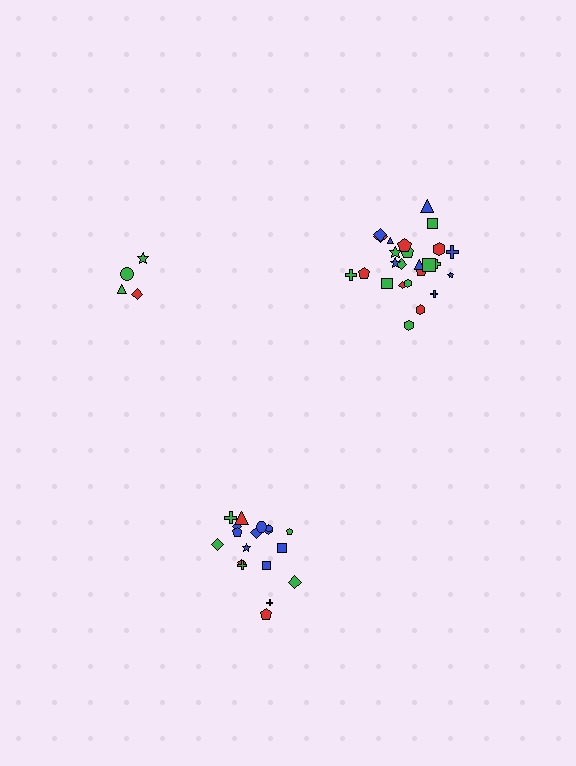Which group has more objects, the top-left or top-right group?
The top-right group.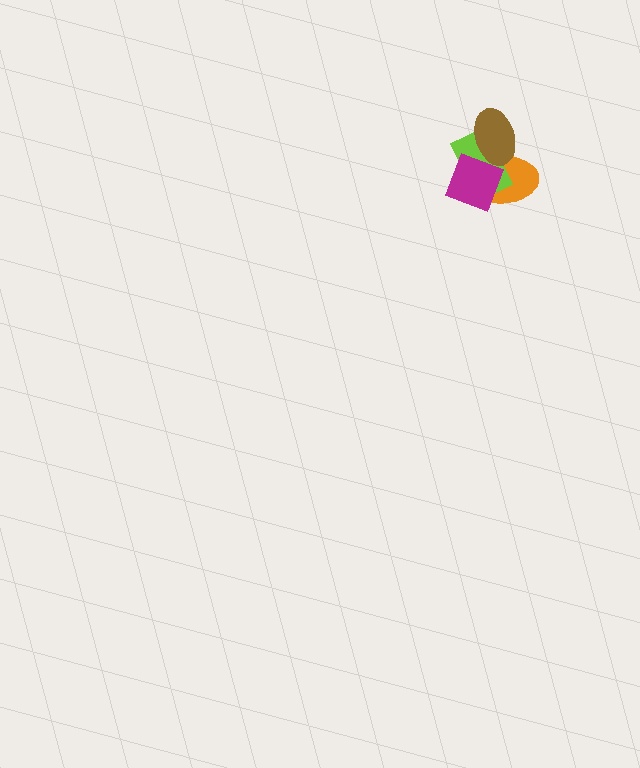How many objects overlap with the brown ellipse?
3 objects overlap with the brown ellipse.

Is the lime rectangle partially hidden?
Yes, it is partially covered by another shape.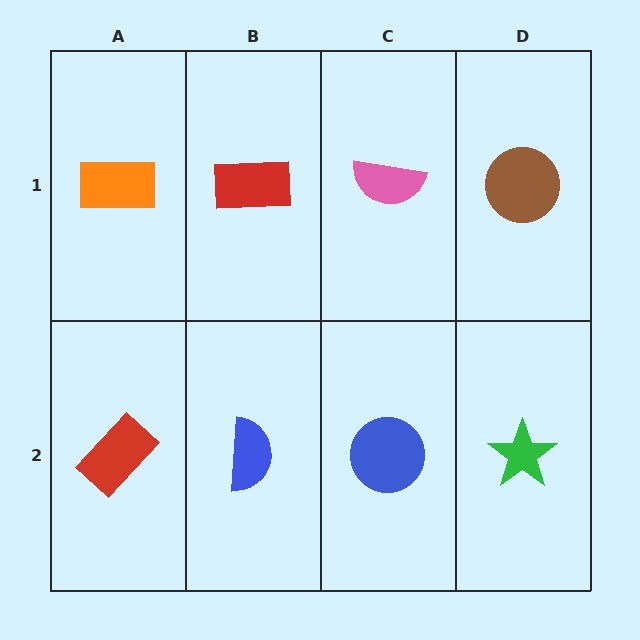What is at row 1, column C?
A pink semicircle.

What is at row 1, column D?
A brown circle.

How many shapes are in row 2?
4 shapes.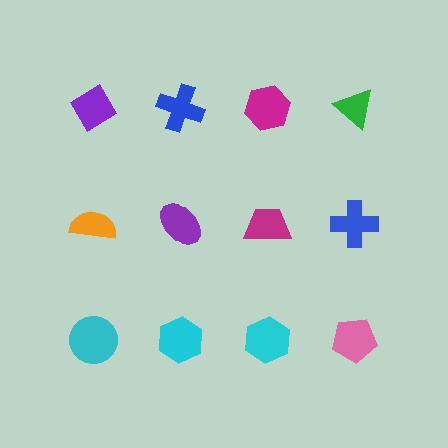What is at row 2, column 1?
An orange semicircle.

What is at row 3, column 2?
A cyan hexagon.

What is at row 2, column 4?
A blue cross.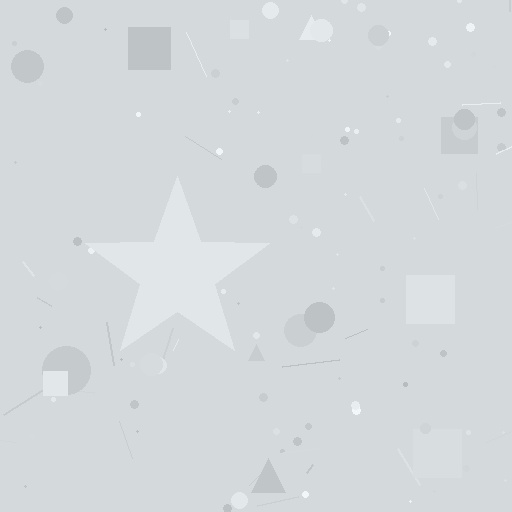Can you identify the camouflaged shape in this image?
The camouflaged shape is a star.